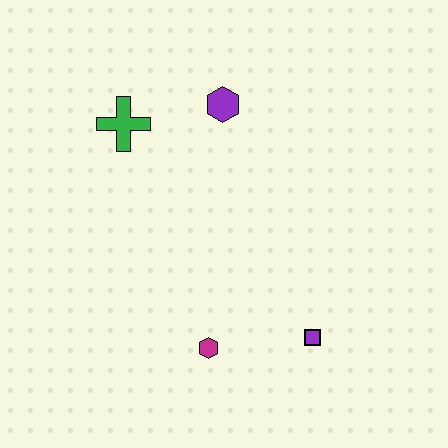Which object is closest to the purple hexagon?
The green cross is closest to the purple hexagon.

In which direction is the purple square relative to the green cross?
The purple square is below the green cross.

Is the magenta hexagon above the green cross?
No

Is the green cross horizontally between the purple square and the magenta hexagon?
No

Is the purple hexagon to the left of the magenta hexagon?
No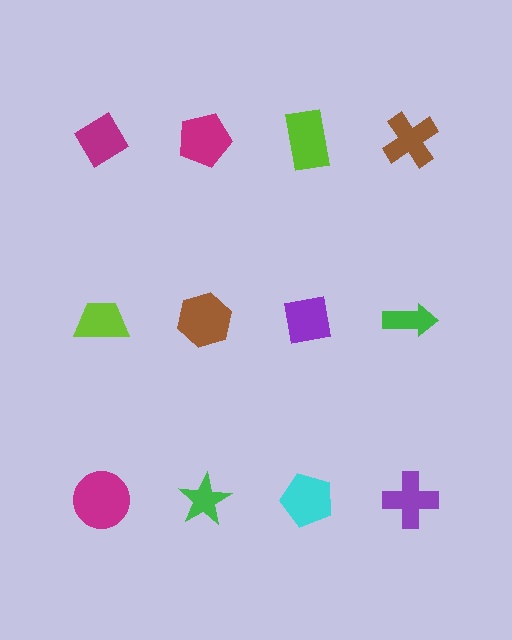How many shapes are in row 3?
4 shapes.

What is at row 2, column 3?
A purple square.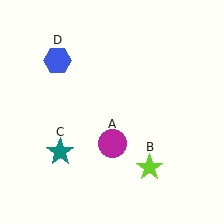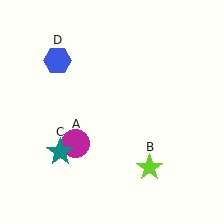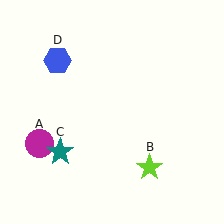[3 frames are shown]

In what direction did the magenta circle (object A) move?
The magenta circle (object A) moved left.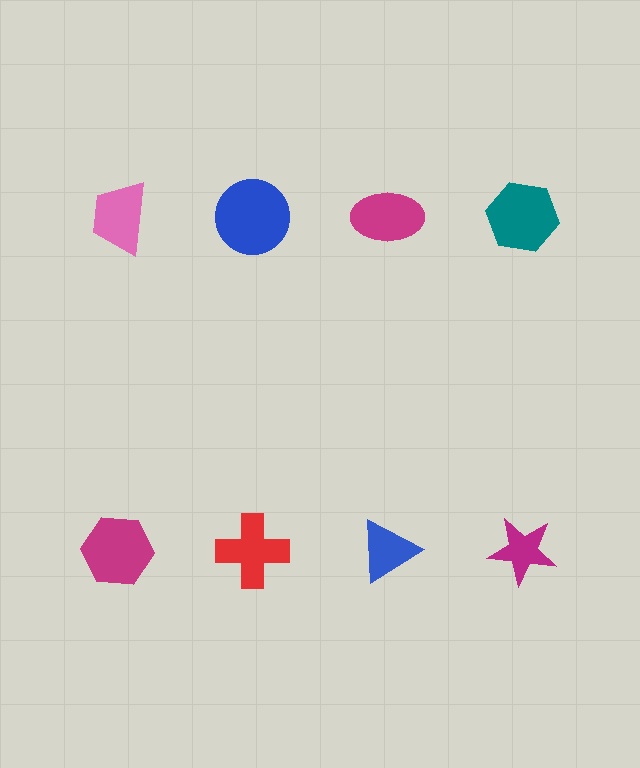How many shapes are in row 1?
4 shapes.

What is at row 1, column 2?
A blue circle.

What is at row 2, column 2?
A red cross.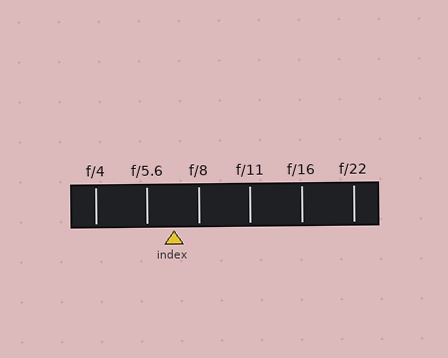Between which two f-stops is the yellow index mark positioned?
The index mark is between f/5.6 and f/8.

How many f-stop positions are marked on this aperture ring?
There are 6 f-stop positions marked.